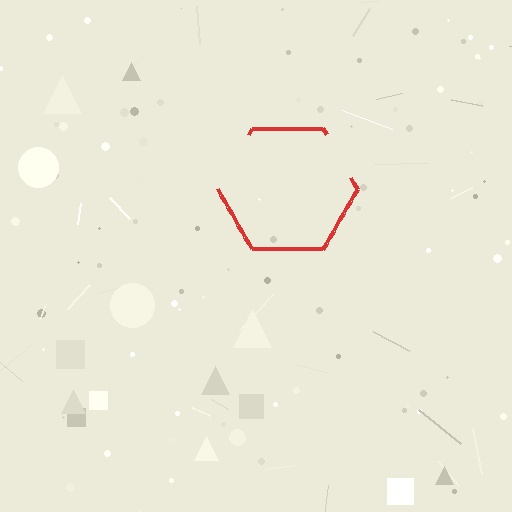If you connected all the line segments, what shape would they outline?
They would outline a hexagon.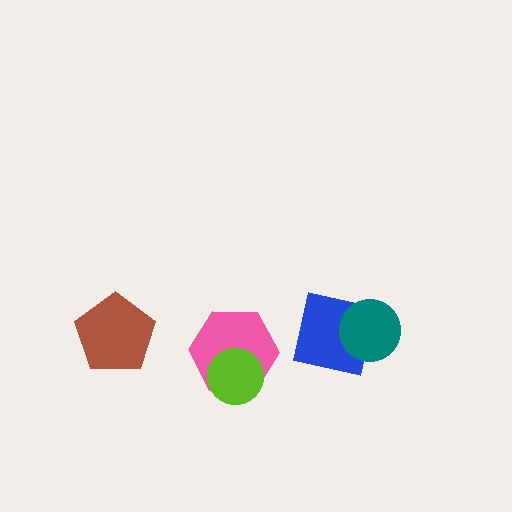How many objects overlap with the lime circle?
1 object overlaps with the lime circle.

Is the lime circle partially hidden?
No, no other shape covers it.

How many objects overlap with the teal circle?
1 object overlaps with the teal circle.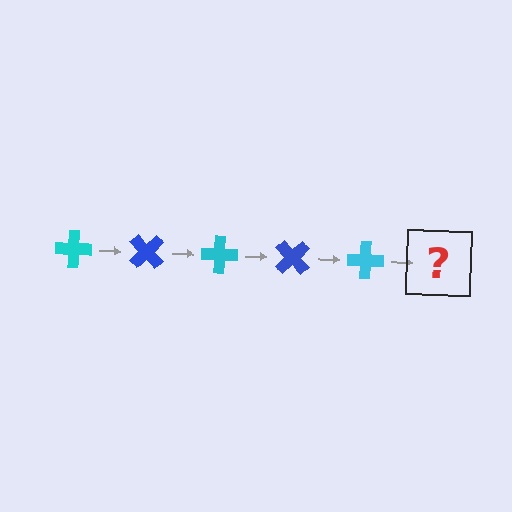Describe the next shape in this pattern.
It should be a blue cross, rotated 225 degrees from the start.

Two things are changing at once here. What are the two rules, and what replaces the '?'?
The two rules are that it rotates 45 degrees each step and the color cycles through cyan and blue. The '?' should be a blue cross, rotated 225 degrees from the start.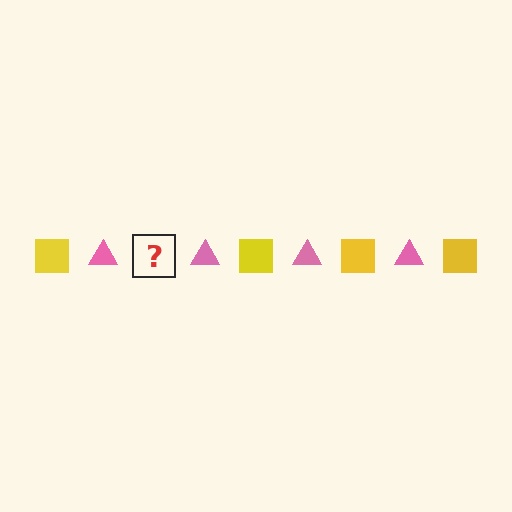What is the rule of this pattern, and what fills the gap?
The rule is that the pattern alternates between yellow square and pink triangle. The gap should be filled with a yellow square.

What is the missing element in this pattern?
The missing element is a yellow square.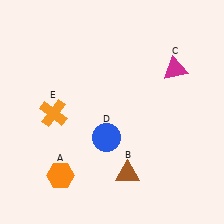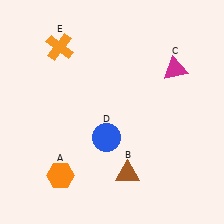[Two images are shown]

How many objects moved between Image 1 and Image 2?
1 object moved between the two images.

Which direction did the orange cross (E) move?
The orange cross (E) moved up.